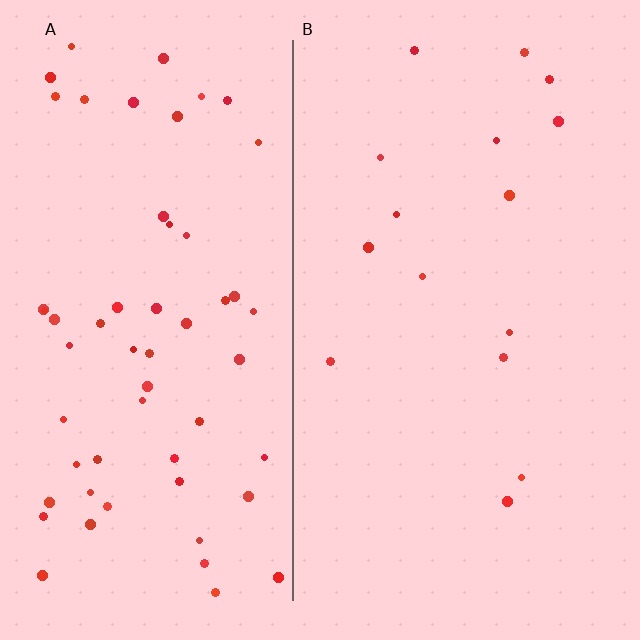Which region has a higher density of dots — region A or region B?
A (the left).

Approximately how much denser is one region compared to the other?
Approximately 3.8× — region A over region B.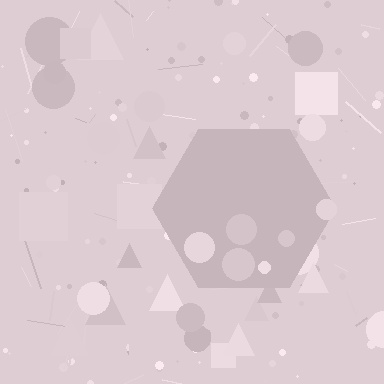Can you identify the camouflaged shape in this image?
The camouflaged shape is a hexagon.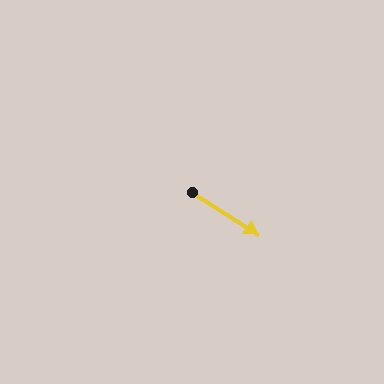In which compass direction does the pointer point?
Southeast.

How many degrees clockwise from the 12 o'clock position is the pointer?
Approximately 122 degrees.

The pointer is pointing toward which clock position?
Roughly 4 o'clock.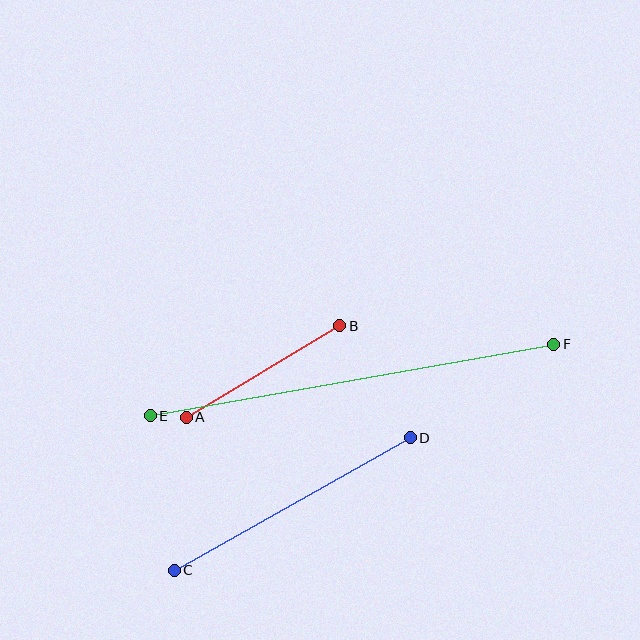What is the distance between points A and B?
The distance is approximately 179 pixels.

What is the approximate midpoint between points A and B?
The midpoint is at approximately (263, 371) pixels.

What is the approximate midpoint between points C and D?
The midpoint is at approximately (292, 504) pixels.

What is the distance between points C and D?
The distance is approximately 271 pixels.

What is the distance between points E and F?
The distance is approximately 410 pixels.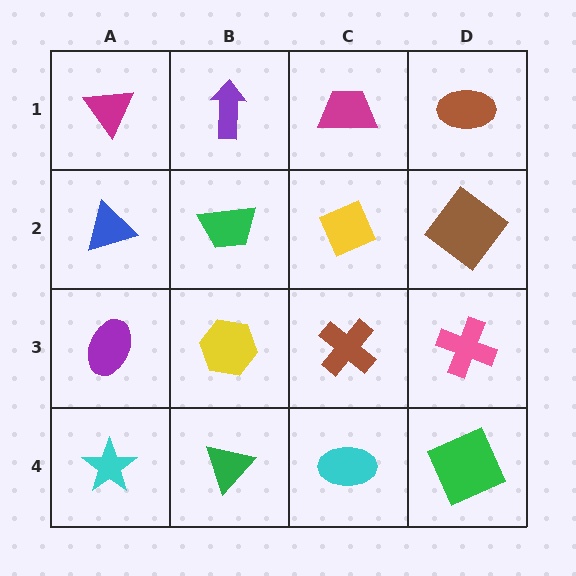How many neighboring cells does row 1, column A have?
2.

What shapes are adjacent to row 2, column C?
A magenta trapezoid (row 1, column C), a brown cross (row 3, column C), a green trapezoid (row 2, column B), a brown diamond (row 2, column D).